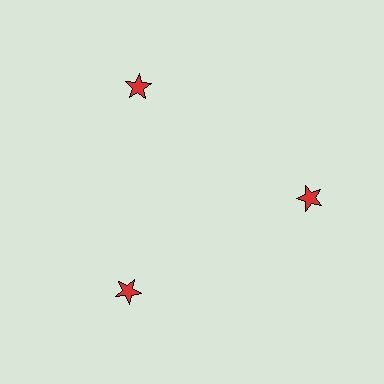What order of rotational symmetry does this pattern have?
This pattern has 3-fold rotational symmetry.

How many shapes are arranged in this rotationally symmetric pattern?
There are 3 shapes, arranged in 3 groups of 1.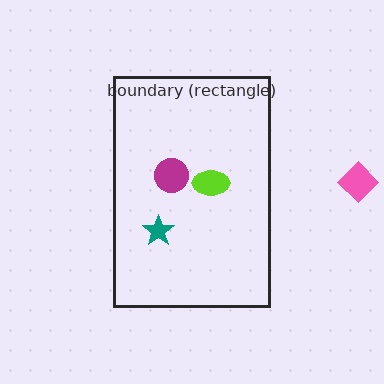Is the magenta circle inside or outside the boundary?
Inside.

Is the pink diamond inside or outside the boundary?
Outside.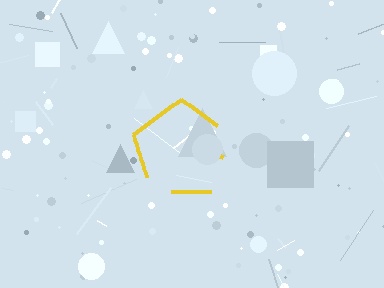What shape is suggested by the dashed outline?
The dashed outline suggests a pentagon.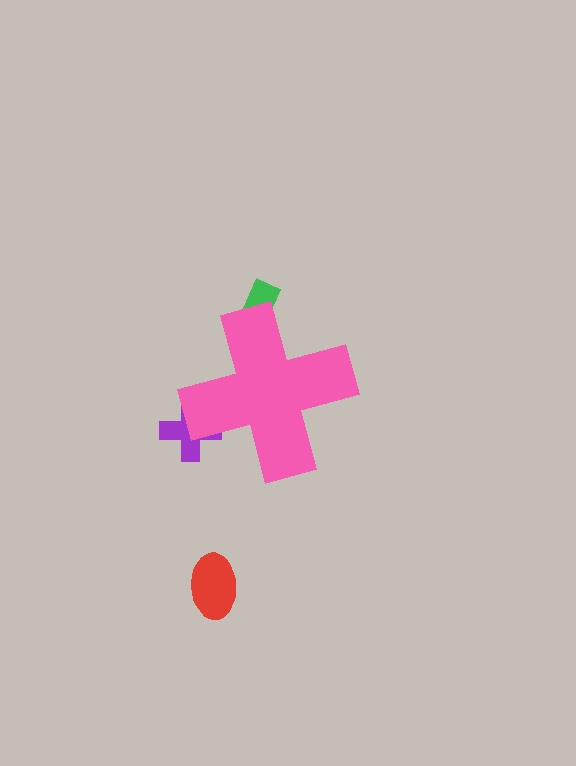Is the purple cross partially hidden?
Yes, the purple cross is partially hidden behind the pink cross.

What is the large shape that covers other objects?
A pink cross.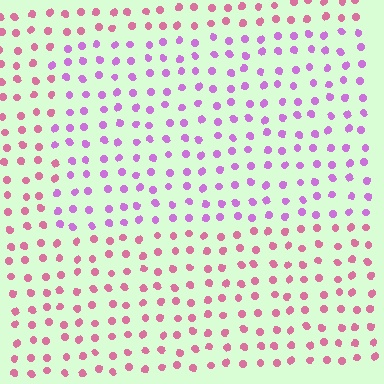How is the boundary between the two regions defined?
The boundary is defined purely by a slight shift in hue (about 43 degrees). Spacing, size, and orientation are identical on both sides.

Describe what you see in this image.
The image is filled with small pink elements in a uniform arrangement. A rectangle-shaped region is visible where the elements are tinted to a slightly different hue, forming a subtle color boundary.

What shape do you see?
I see a rectangle.